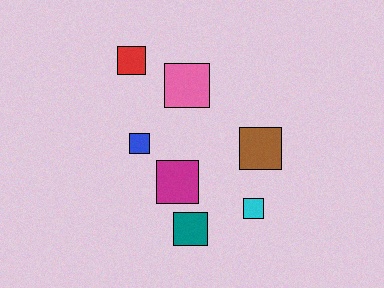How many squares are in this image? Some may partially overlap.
There are 7 squares.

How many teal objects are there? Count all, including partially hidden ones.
There is 1 teal object.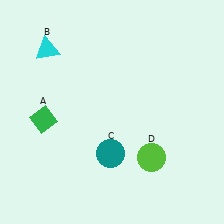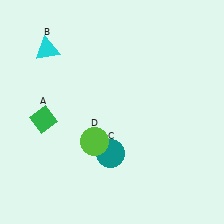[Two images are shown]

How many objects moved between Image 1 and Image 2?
1 object moved between the two images.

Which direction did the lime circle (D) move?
The lime circle (D) moved left.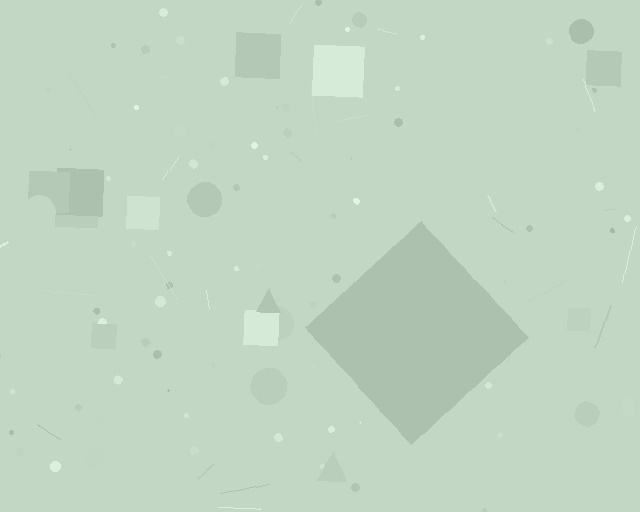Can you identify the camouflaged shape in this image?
The camouflaged shape is a diamond.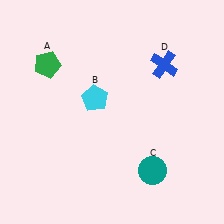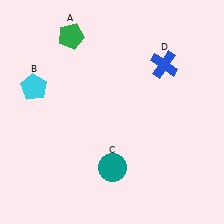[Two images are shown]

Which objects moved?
The objects that moved are: the green pentagon (A), the cyan pentagon (B), the teal circle (C).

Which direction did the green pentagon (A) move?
The green pentagon (A) moved up.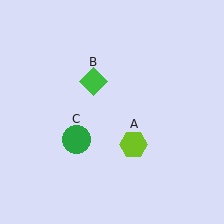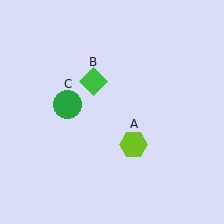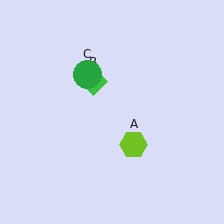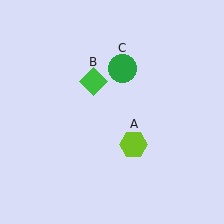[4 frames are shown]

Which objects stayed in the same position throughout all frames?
Lime hexagon (object A) and green diamond (object B) remained stationary.